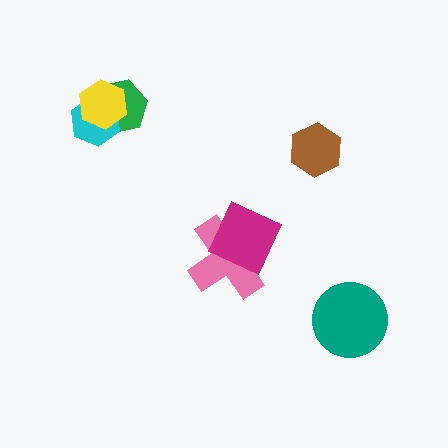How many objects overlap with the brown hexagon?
0 objects overlap with the brown hexagon.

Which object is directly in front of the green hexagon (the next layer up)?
The cyan hexagon is directly in front of the green hexagon.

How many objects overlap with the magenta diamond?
1 object overlaps with the magenta diamond.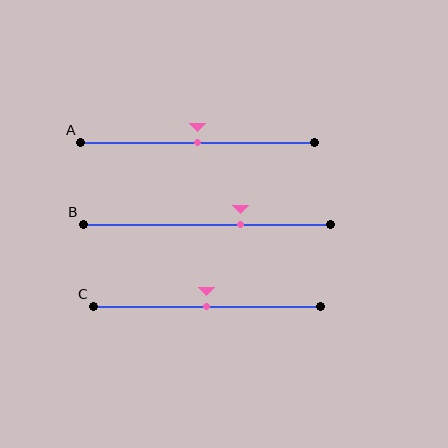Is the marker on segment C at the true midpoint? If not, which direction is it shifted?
Yes, the marker on segment C is at the true midpoint.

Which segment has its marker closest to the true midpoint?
Segment A has its marker closest to the true midpoint.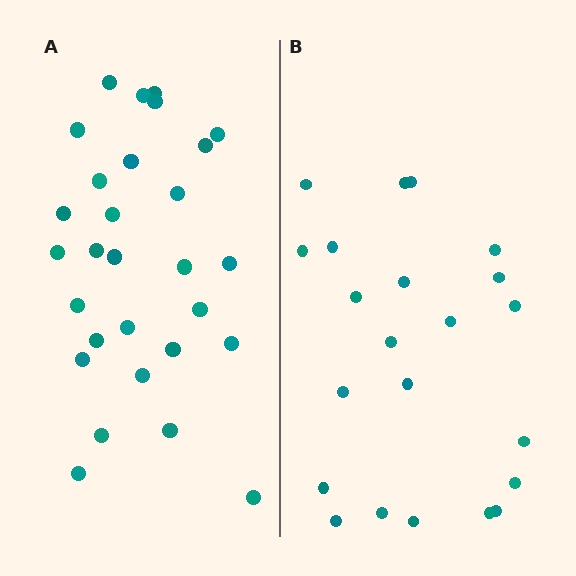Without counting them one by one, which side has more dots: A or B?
Region A (the left region) has more dots.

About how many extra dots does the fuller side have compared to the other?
Region A has roughly 8 or so more dots than region B.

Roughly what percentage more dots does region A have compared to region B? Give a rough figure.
About 30% more.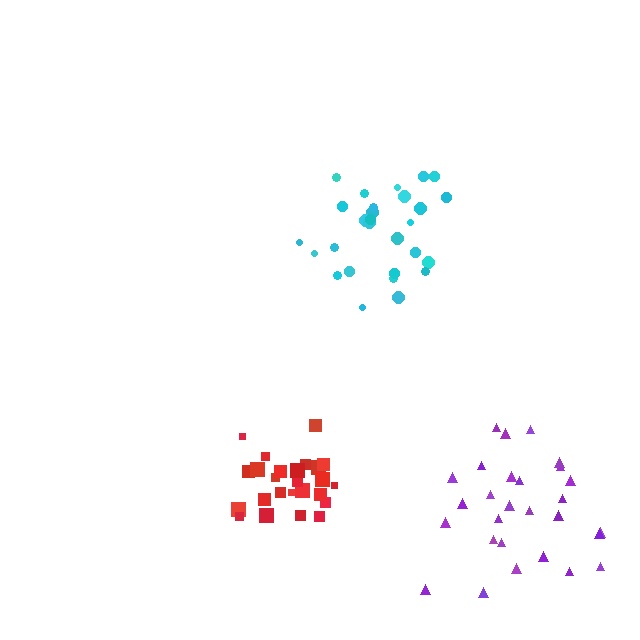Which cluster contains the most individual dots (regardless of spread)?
Purple (28).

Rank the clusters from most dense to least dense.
red, cyan, purple.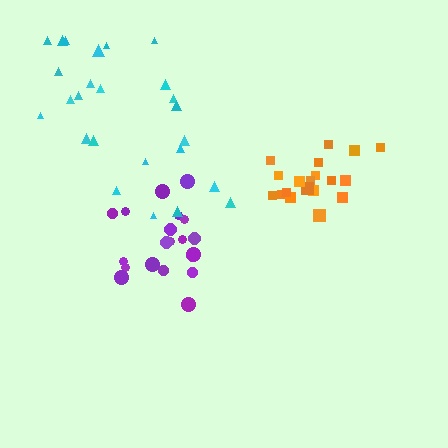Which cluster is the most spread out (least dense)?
Cyan.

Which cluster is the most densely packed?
Orange.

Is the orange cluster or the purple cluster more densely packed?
Orange.